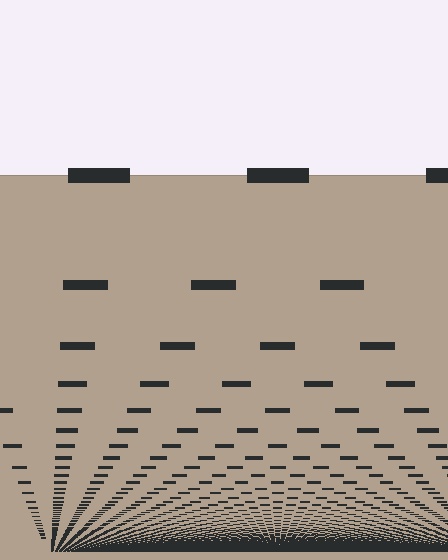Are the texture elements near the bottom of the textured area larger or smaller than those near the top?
Smaller. The gradient is inverted — elements near the bottom are smaller and denser.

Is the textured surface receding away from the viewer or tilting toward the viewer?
The surface appears to tilt toward the viewer. Texture elements get larger and sparser toward the top.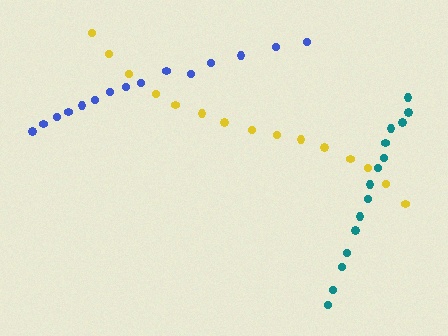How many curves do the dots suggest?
There are 3 distinct paths.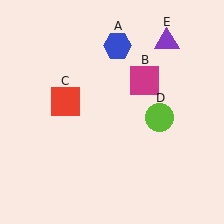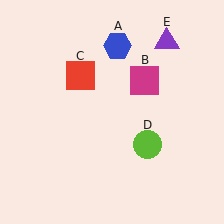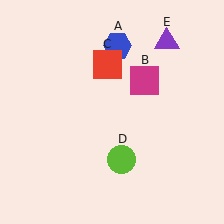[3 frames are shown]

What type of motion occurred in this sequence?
The red square (object C), lime circle (object D) rotated clockwise around the center of the scene.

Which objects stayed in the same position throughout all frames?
Blue hexagon (object A) and magenta square (object B) and purple triangle (object E) remained stationary.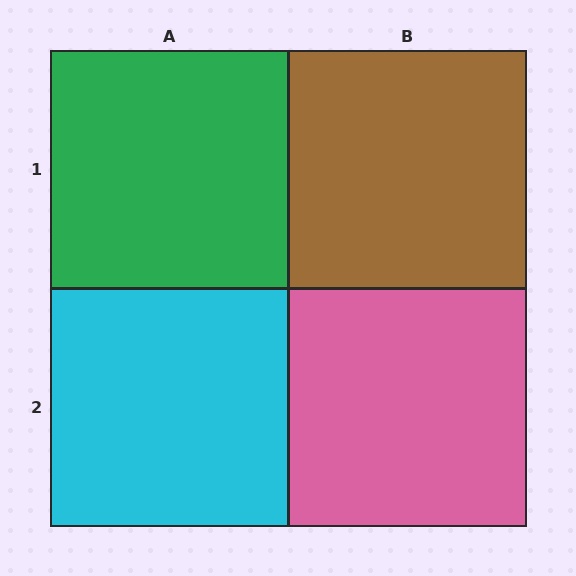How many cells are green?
1 cell is green.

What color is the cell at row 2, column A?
Cyan.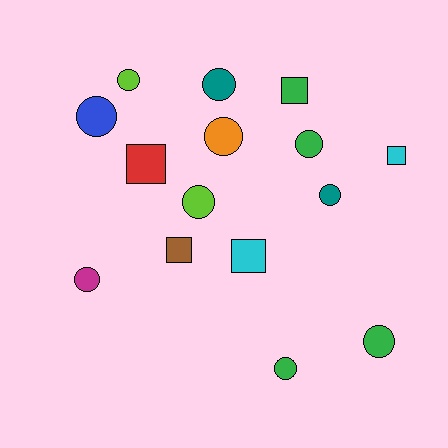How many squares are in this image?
There are 5 squares.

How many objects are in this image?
There are 15 objects.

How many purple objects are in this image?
There are no purple objects.